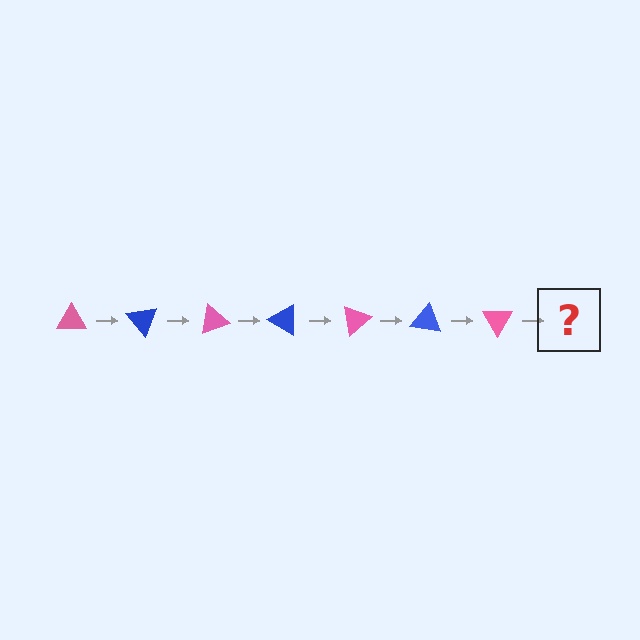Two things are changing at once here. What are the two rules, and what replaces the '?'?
The two rules are that it rotates 50 degrees each step and the color cycles through pink and blue. The '?' should be a blue triangle, rotated 350 degrees from the start.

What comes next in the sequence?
The next element should be a blue triangle, rotated 350 degrees from the start.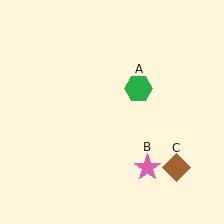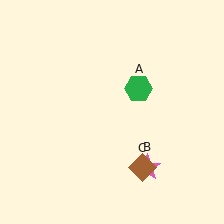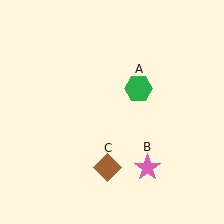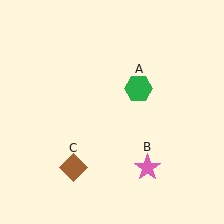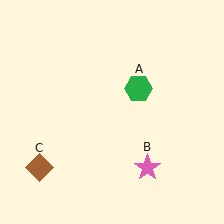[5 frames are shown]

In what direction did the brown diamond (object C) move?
The brown diamond (object C) moved left.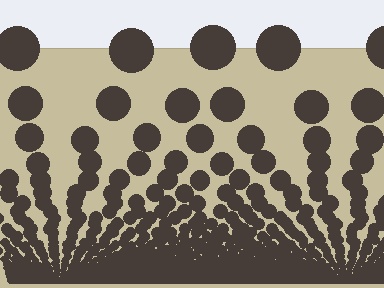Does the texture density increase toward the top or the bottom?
Density increases toward the bottom.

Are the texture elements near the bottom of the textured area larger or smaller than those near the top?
Smaller. The gradient is inverted — elements near the bottom are smaller and denser.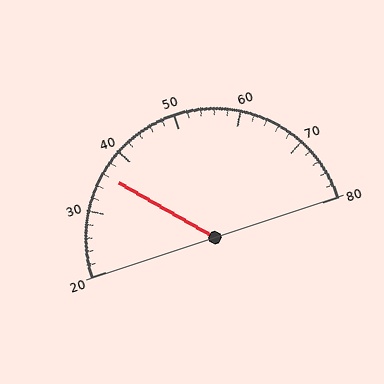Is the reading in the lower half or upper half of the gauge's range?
The reading is in the lower half of the range (20 to 80).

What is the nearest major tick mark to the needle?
The nearest major tick mark is 40.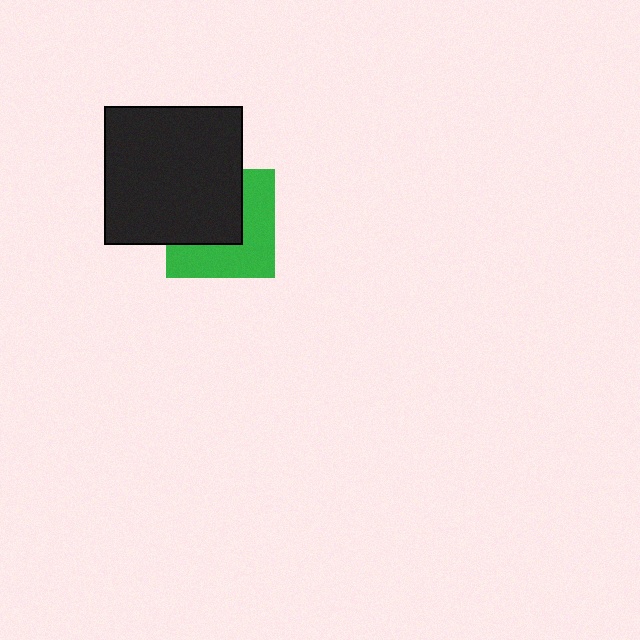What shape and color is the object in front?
The object in front is a black square.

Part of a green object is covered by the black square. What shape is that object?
It is a square.